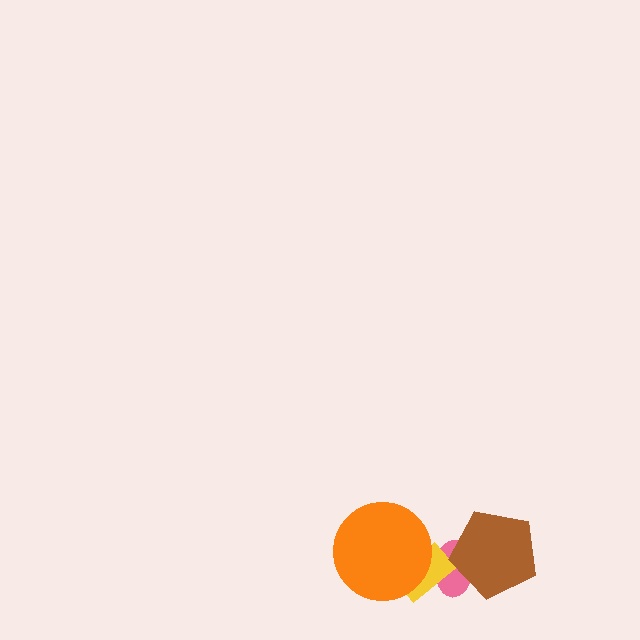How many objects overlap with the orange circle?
1 object overlaps with the orange circle.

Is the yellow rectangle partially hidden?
Yes, it is partially covered by another shape.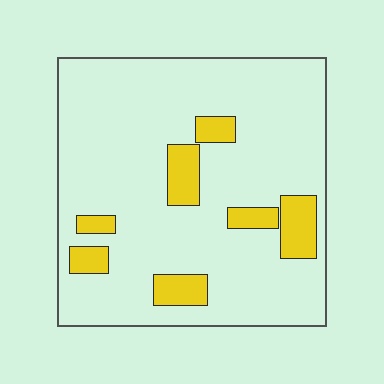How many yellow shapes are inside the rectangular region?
7.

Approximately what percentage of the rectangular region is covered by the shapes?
Approximately 15%.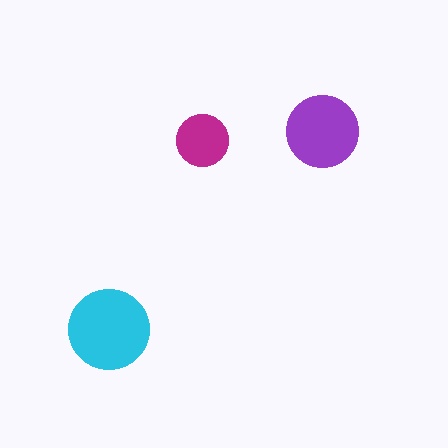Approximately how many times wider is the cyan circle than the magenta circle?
About 1.5 times wider.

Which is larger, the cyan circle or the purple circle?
The cyan one.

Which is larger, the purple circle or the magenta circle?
The purple one.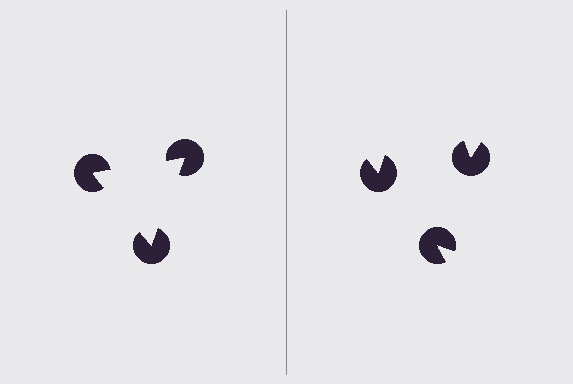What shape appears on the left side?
An illusory triangle.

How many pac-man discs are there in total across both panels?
6 — 3 on each side.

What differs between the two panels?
The pac-man discs are positioned identically on both sides; only the wedge orientations differ. On the left they align to a triangle; on the right they are misaligned.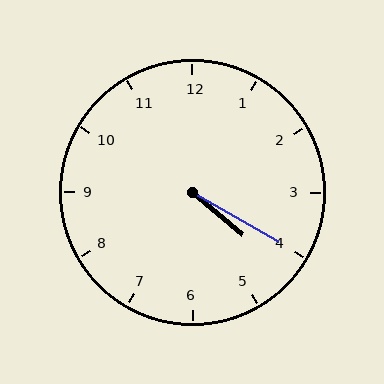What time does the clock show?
4:20.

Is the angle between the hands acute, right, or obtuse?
It is acute.